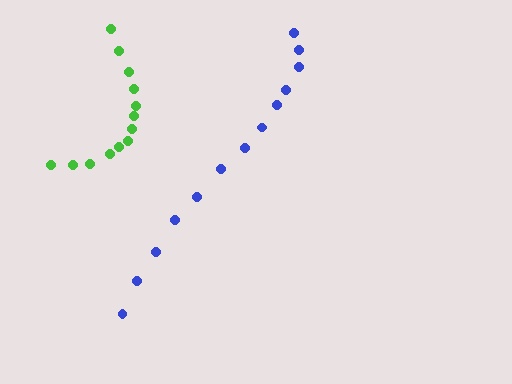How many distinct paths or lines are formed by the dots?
There are 2 distinct paths.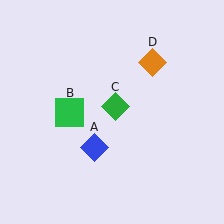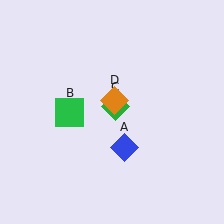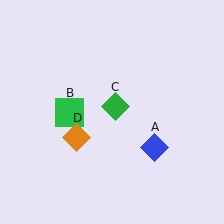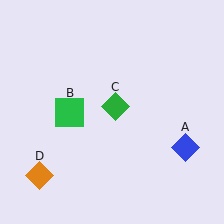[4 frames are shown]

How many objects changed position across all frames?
2 objects changed position: blue diamond (object A), orange diamond (object D).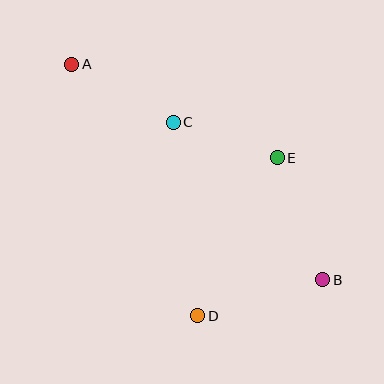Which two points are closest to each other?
Points C and E are closest to each other.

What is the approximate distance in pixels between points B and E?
The distance between B and E is approximately 130 pixels.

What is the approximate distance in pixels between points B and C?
The distance between B and C is approximately 217 pixels.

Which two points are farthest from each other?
Points A and B are farthest from each other.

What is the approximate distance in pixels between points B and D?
The distance between B and D is approximately 130 pixels.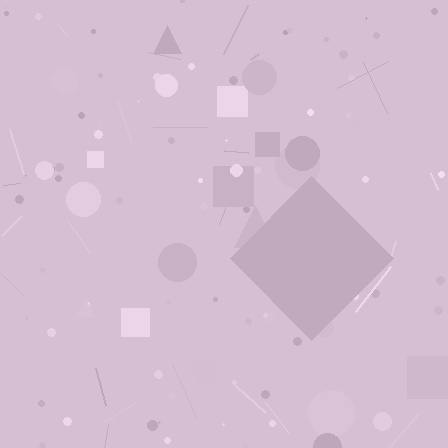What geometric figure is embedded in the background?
A diamond is embedded in the background.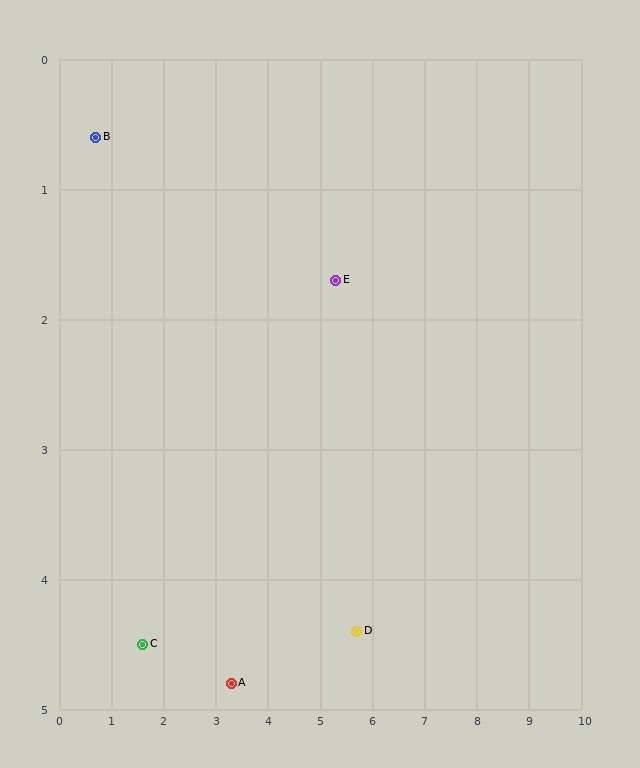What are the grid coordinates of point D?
Point D is at approximately (5.7, 4.4).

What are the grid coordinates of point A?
Point A is at approximately (3.3, 4.8).